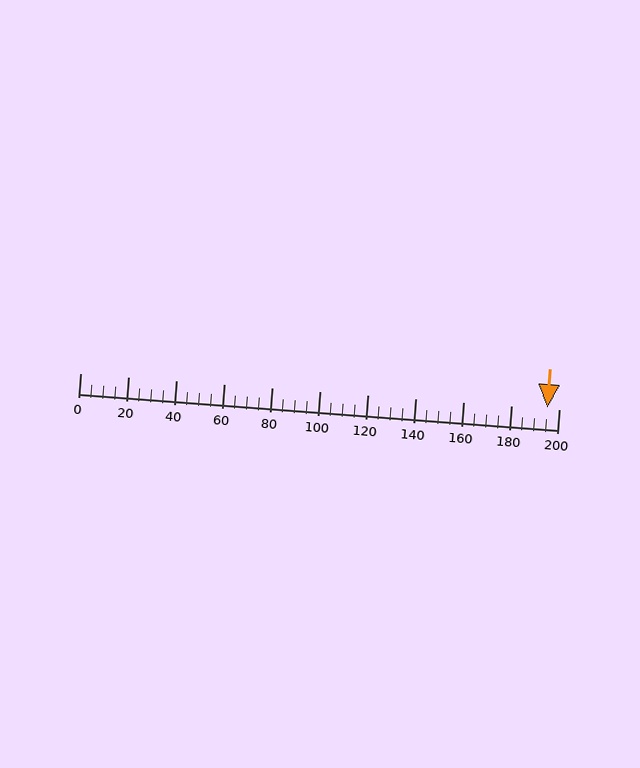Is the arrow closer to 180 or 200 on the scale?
The arrow is closer to 200.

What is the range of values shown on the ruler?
The ruler shows values from 0 to 200.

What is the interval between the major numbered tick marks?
The major tick marks are spaced 20 units apart.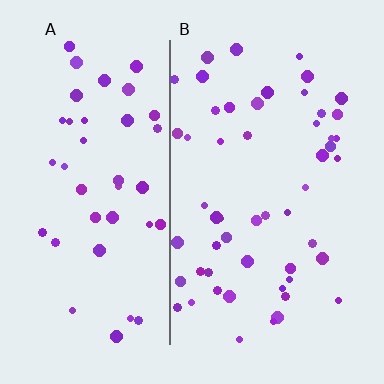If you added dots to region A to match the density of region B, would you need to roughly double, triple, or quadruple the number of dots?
Approximately double.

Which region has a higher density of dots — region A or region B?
B (the right).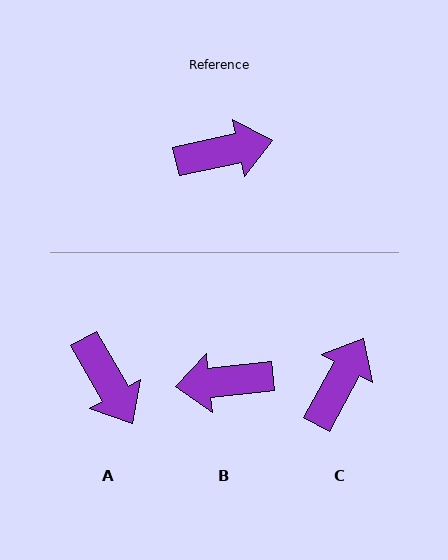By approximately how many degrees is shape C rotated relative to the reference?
Approximately 49 degrees counter-clockwise.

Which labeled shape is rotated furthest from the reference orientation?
B, about 174 degrees away.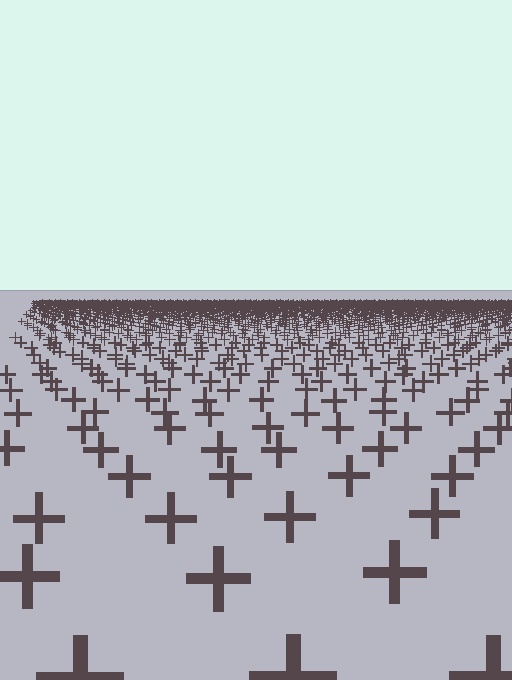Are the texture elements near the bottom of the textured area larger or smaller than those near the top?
Larger. Near the bottom, elements are closer to the viewer and appear at a bigger on-screen size.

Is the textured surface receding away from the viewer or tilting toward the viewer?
The surface is receding away from the viewer. Texture elements get smaller and denser toward the top.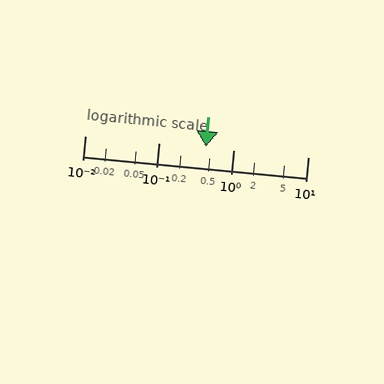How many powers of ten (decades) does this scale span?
The scale spans 3 decades, from 0.01 to 10.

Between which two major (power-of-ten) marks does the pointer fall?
The pointer is between 0.1 and 1.